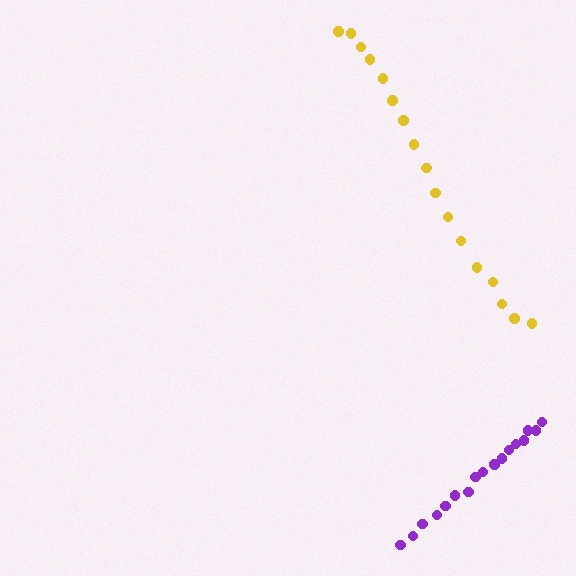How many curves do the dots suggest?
There are 2 distinct paths.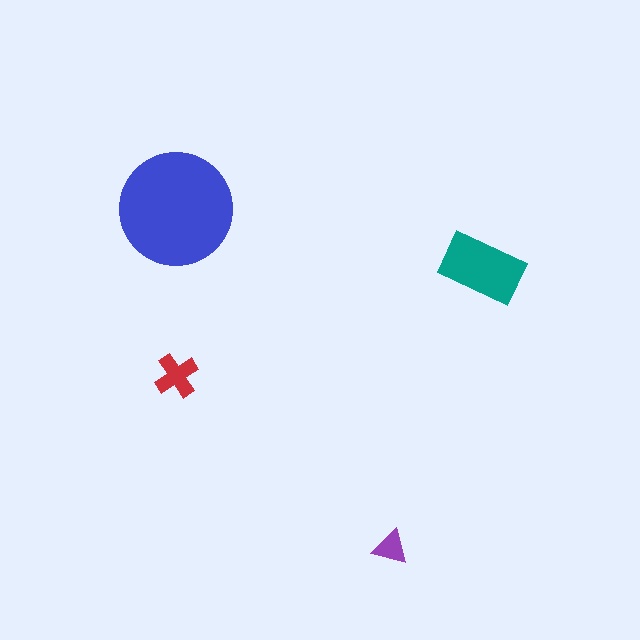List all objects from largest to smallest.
The blue circle, the teal rectangle, the red cross, the purple triangle.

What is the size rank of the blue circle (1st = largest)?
1st.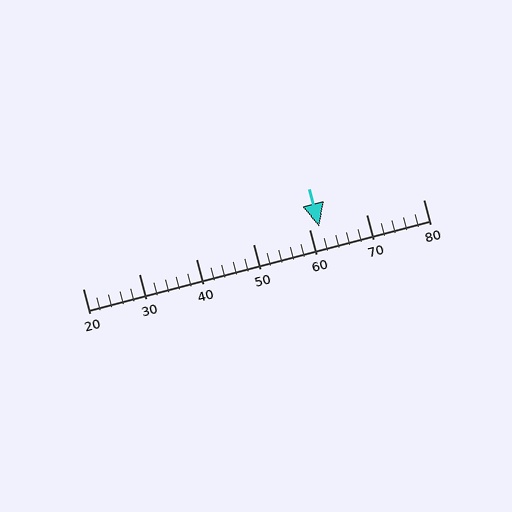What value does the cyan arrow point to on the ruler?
The cyan arrow points to approximately 62.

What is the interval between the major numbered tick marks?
The major tick marks are spaced 10 units apart.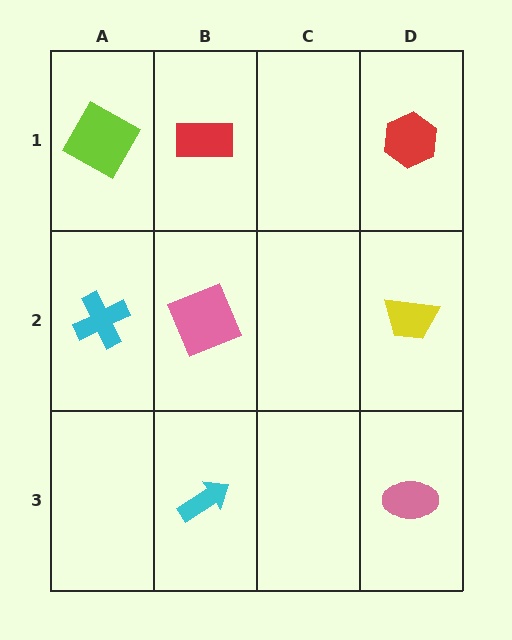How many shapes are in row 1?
3 shapes.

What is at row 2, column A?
A cyan cross.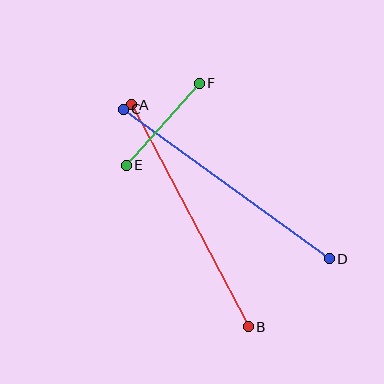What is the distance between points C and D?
The distance is approximately 255 pixels.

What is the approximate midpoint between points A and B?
The midpoint is at approximately (190, 216) pixels.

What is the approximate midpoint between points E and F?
The midpoint is at approximately (163, 124) pixels.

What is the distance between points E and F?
The distance is approximately 110 pixels.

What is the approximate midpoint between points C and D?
The midpoint is at approximately (226, 184) pixels.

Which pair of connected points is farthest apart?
Points C and D are farthest apart.